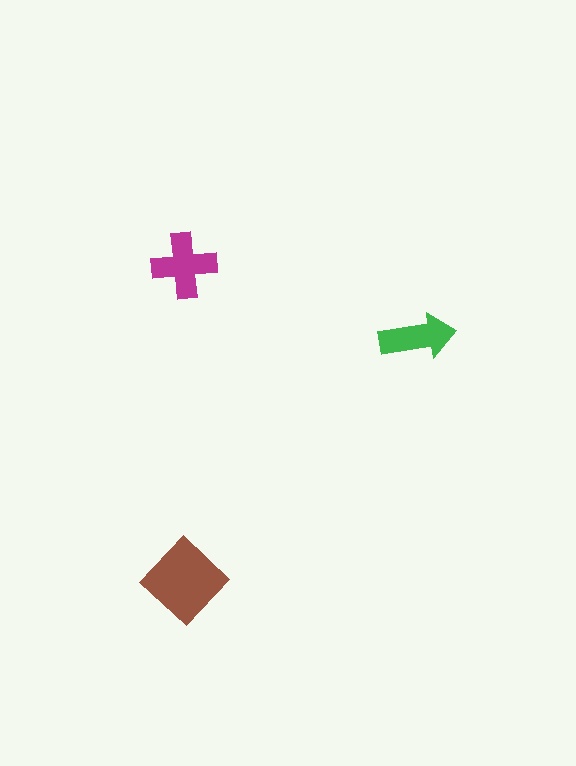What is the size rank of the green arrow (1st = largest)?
3rd.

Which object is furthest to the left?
The magenta cross is leftmost.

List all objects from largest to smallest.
The brown diamond, the magenta cross, the green arrow.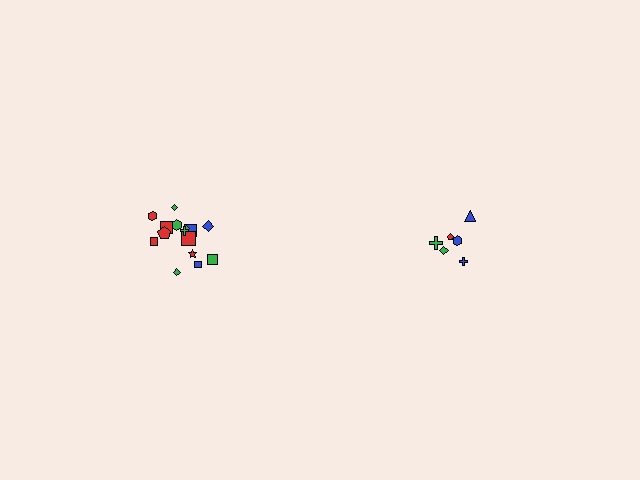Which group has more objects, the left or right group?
The left group.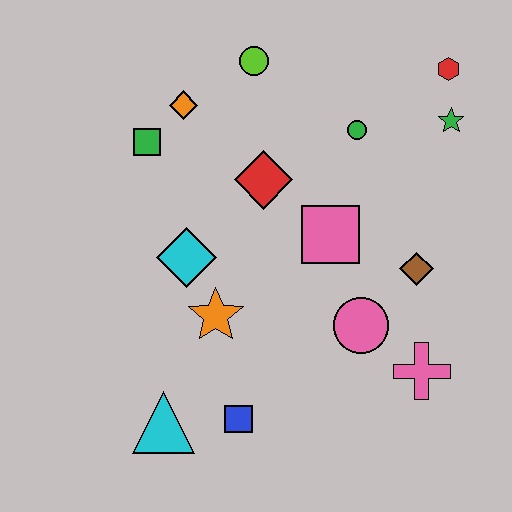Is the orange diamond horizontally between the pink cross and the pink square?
No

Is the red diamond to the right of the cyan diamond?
Yes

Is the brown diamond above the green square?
No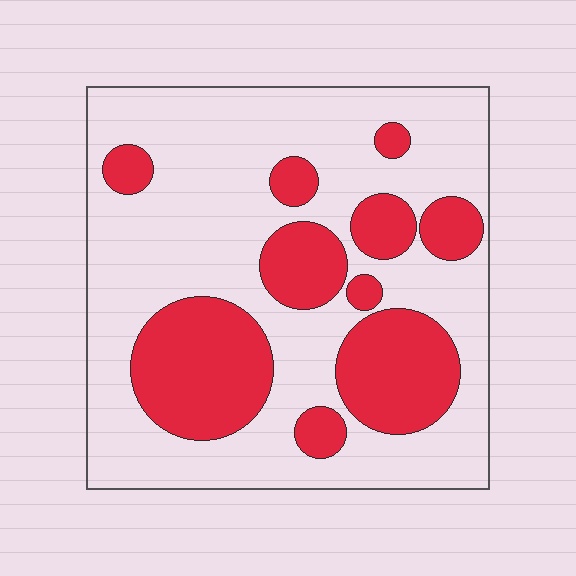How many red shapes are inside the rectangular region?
10.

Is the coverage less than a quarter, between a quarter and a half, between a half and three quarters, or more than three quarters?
Between a quarter and a half.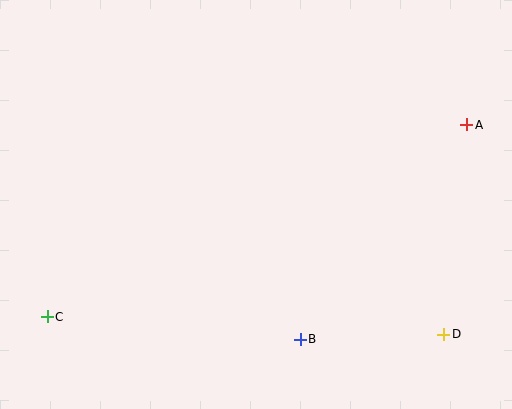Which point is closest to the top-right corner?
Point A is closest to the top-right corner.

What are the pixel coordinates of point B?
Point B is at (300, 339).